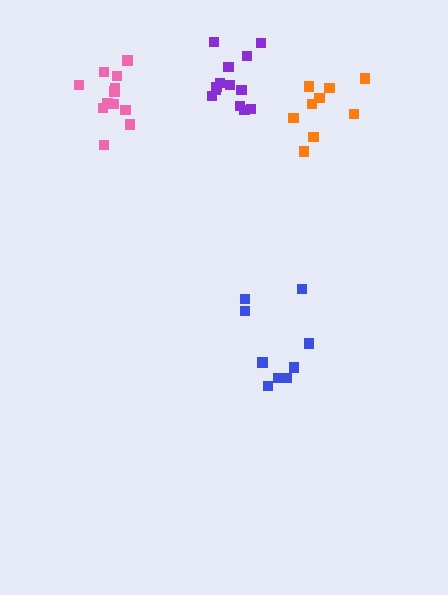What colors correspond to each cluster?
The clusters are colored: pink, purple, orange, blue.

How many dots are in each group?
Group 1: 12 dots, Group 2: 13 dots, Group 3: 9 dots, Group 4: 9 dots (43 total).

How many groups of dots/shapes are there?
There are 4 groups.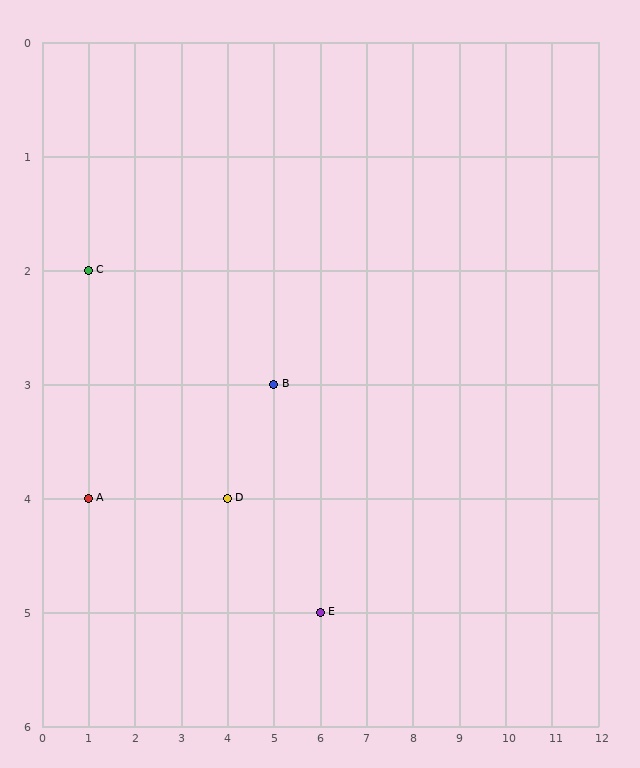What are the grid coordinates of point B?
Point B is at grid coordinates (5, 3).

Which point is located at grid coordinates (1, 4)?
Point A is at (1, 4).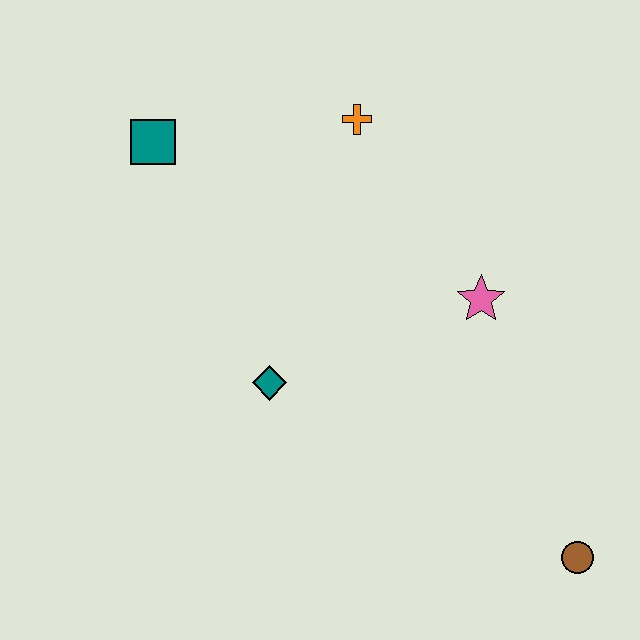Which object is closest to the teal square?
The orange cross is closest to the teal square.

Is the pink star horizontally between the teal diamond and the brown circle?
Yes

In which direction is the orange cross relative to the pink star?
The orange cross is above the pink star.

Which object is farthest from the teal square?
The brown circle is farthest from the teal square.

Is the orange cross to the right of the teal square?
Yes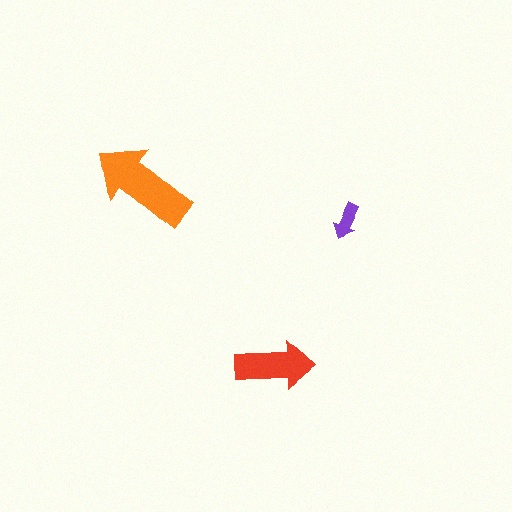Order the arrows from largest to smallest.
the orange one, the red one, the purple one.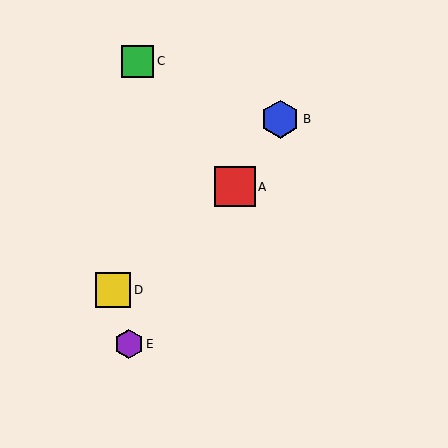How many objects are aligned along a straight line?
3 objects (A, B, E) are aligned along a straight line.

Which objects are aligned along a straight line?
Objects A, B, E are aligned along a straight line.